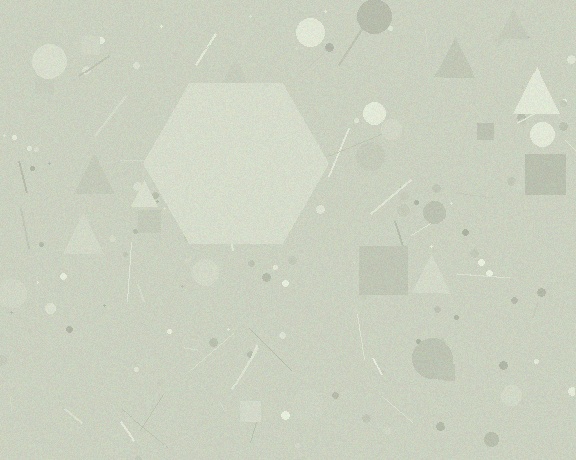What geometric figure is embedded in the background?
A hexagon is embedded in the background.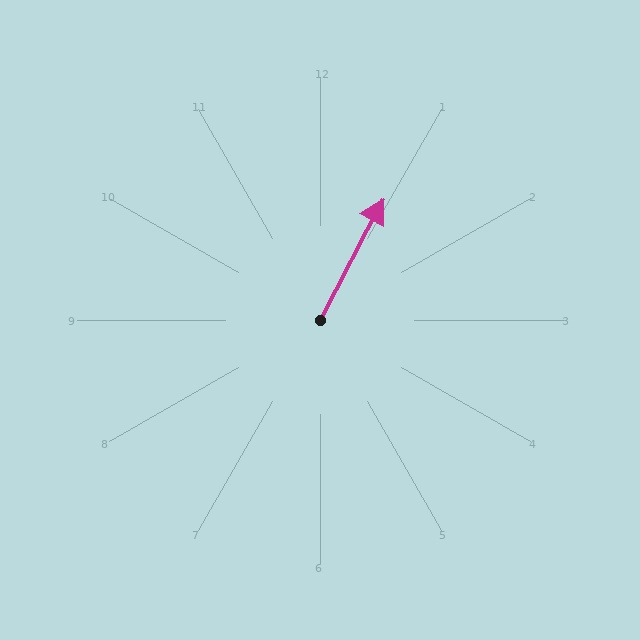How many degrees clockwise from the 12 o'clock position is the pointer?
Approximately 27 degrees.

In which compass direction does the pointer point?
Northeast.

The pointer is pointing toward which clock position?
Roughly 1 o'clock.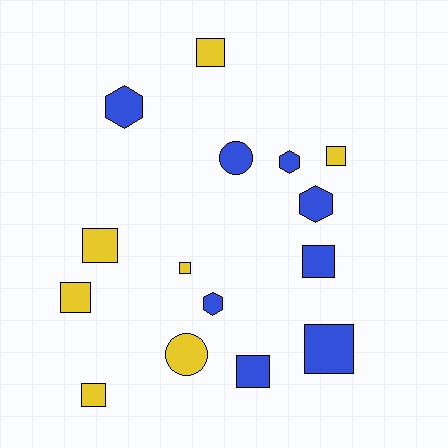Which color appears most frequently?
Blue, with 8 objects.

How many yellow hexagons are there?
There are no yellow hexagons.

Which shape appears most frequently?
Square, with 9 objects.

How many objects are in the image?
There are 15 objects.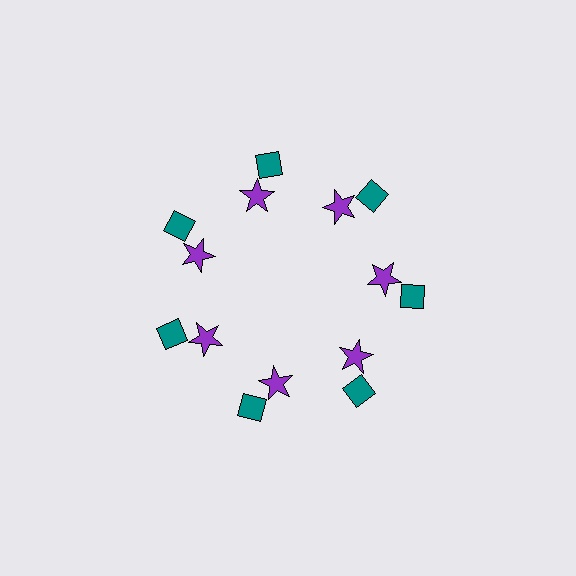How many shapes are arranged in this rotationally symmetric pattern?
There are 14 shapes, arranged in 7 groups of 2.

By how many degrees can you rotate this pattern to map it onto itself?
The pattern maps onto itself every 51 degrees of rotation.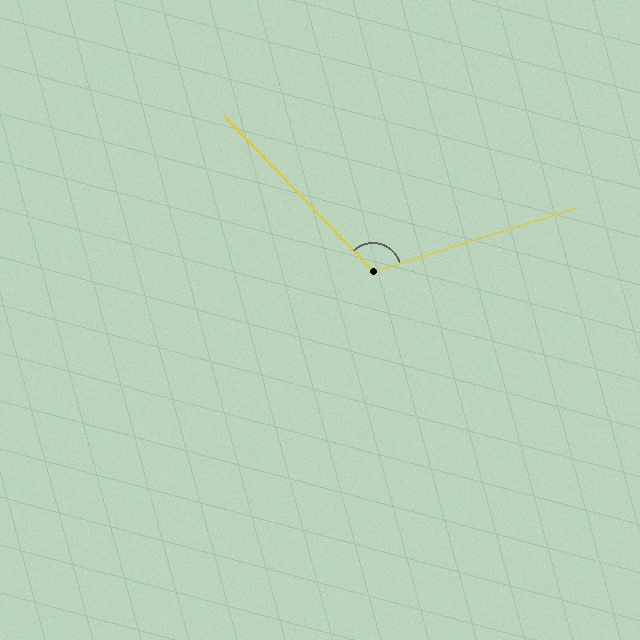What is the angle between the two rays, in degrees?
Approximately 117 degrees.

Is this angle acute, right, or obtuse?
It is obtuse.